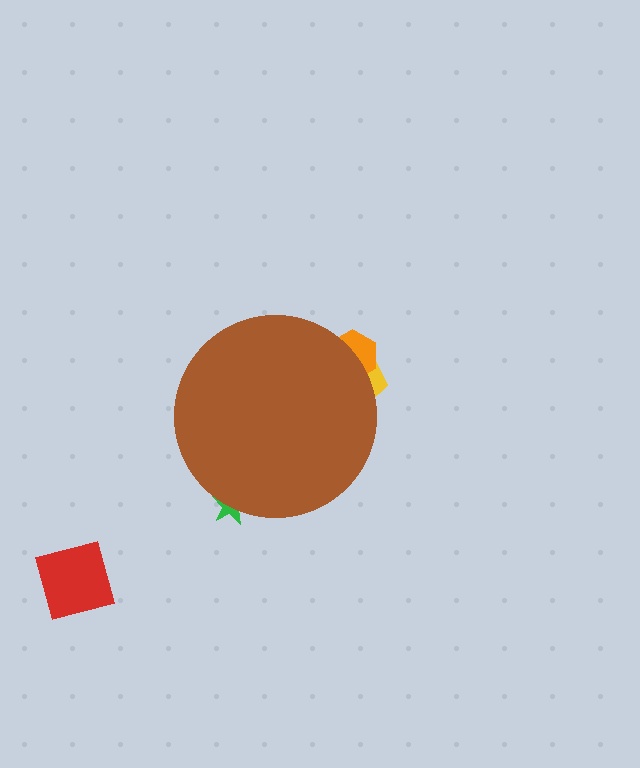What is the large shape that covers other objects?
A brown circle.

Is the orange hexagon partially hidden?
Yes, the orange hexagon is partially hidden behind the brown circle.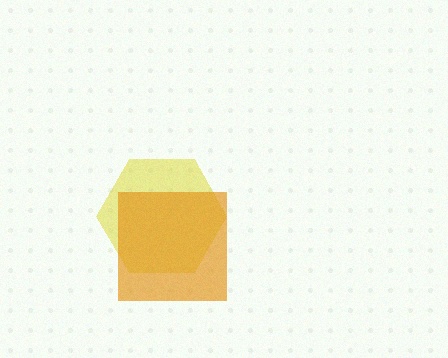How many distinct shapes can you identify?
There are 2 distinct shapes: a yellow hexagon, an orange square.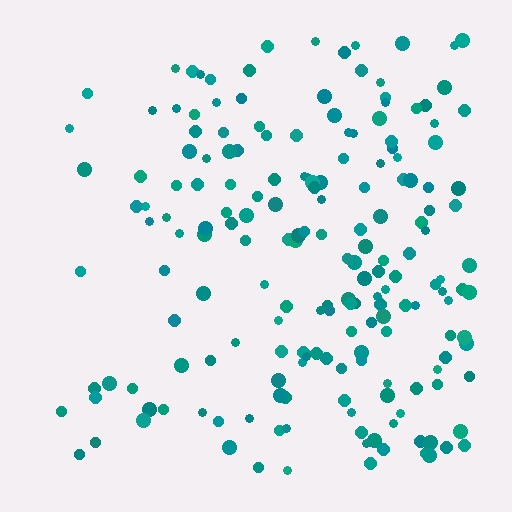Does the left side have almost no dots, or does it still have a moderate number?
Still a moderate number, just noticeably fewer than the right.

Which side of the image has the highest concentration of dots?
The right.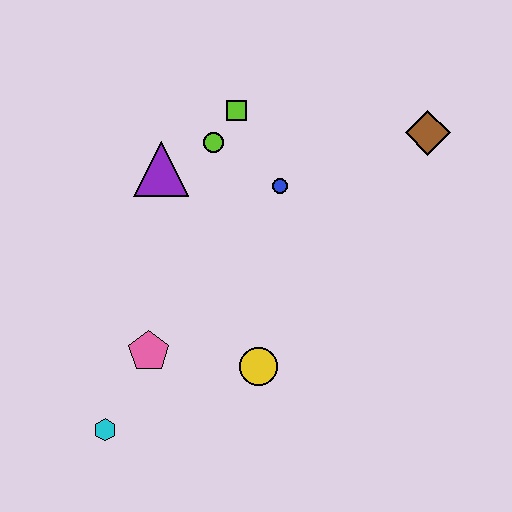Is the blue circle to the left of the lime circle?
No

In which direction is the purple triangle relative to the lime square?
The purple triangle is to the left of the lime square.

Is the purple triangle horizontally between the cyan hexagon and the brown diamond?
Yes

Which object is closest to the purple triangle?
The lime circle is closest to the purple triangle.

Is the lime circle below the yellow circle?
No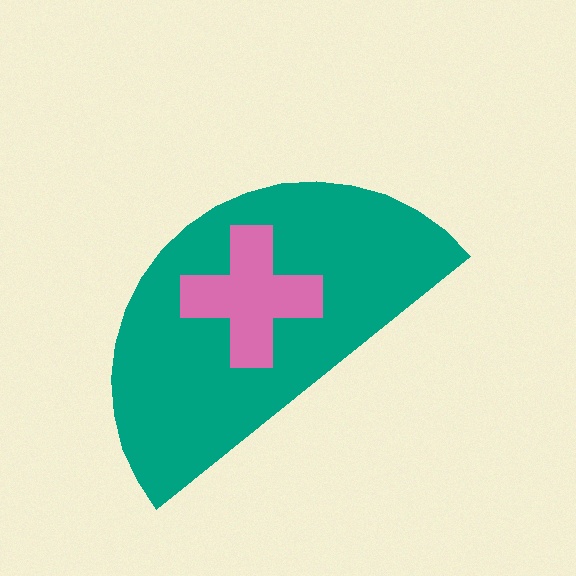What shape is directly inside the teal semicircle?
The pink cross.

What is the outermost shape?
The teal semicircle.